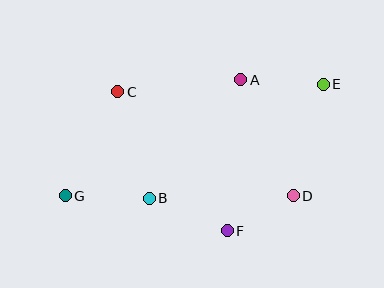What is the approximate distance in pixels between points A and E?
The distance between A and E is approximately 83 pixels.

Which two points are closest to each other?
Points D and F are closest to each other.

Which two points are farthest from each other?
Points E and G are farthest from each other.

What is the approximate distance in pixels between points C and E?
The distance between C and E is approximately 206 pixels.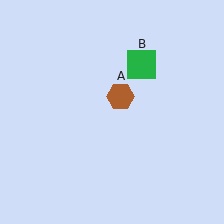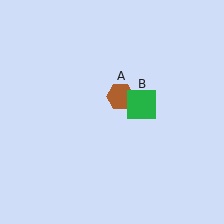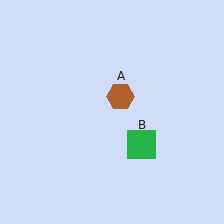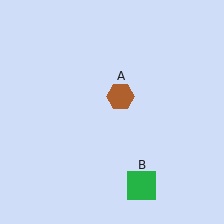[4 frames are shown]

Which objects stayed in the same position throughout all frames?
Brown hexagon (object A) remained stationary.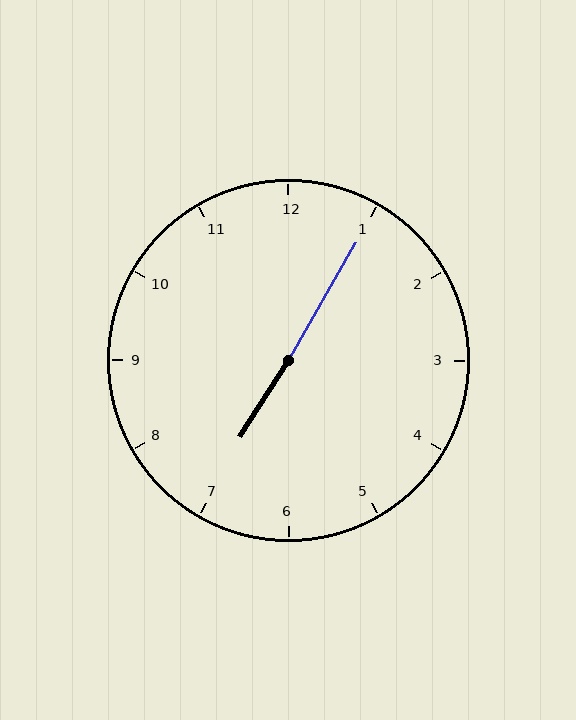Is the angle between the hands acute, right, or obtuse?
It is obtuse.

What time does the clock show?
7:05.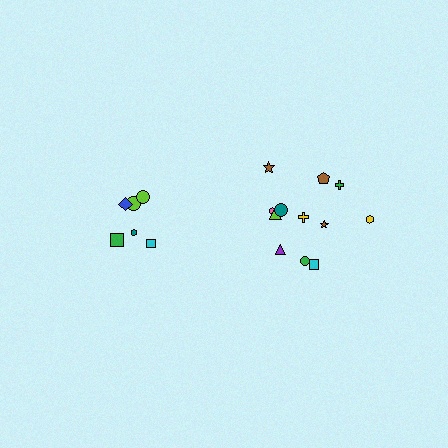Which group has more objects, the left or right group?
The right group.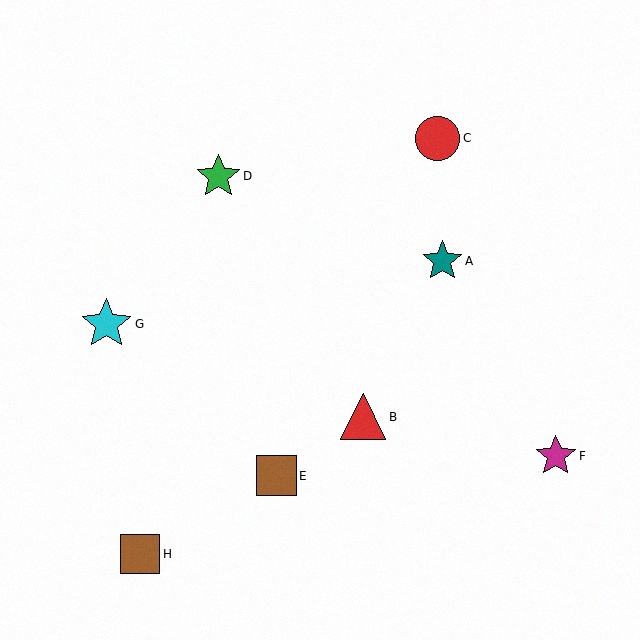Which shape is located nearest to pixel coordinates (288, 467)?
The brown square (labeled E) at (277, 476) is nearest to that location.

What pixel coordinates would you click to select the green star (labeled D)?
Click at (218, 176) to select the green star D.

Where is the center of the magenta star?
The center of the magenta star is at (556, 456).